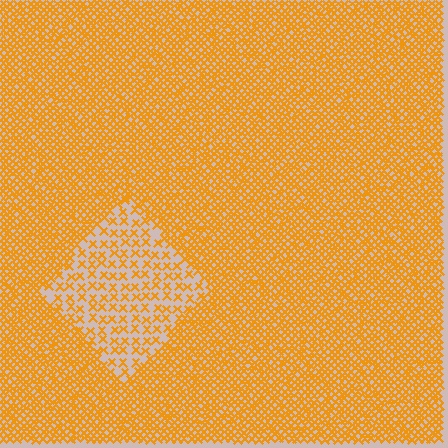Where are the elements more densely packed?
The elements are more densely packed outside the diamond boundary.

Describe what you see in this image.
The image contains small orange elements arranged at two different densities. A diamond-shaped region is visible where the elements are less densely packed than the surrounding area.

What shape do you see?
I see a diamond.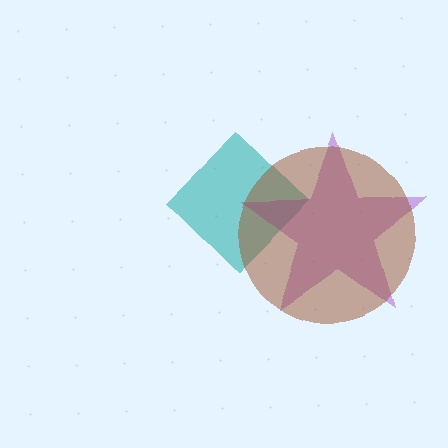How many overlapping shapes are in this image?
There are 3 overlapping shapes in the image.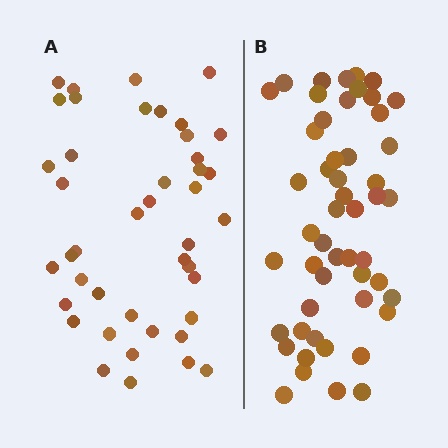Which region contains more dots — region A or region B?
Region B (the right region) has more dots.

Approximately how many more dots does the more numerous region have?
Region B has roughly 8 or so more dots than region A.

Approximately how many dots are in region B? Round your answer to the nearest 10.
About 50 dots. (The exact count is 51, which rounds to 50.)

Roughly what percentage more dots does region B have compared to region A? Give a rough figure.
About 20% more.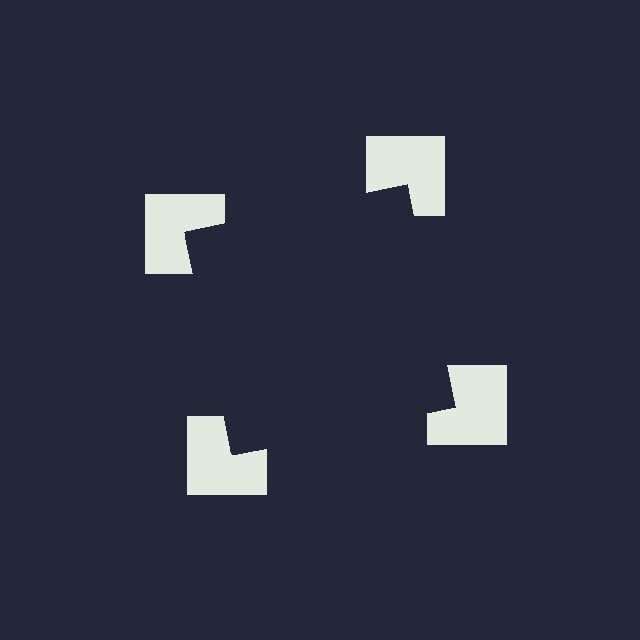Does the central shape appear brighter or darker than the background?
It typically appears slightly darker than the background, even though no actual brightness change is drawn.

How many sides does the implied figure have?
4 sides.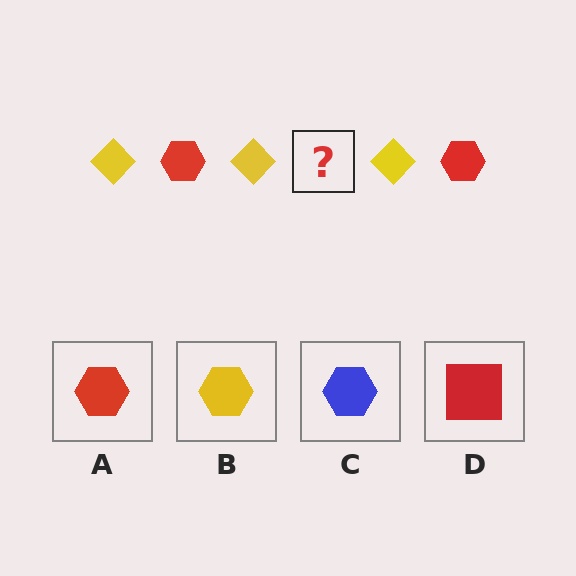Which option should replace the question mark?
Option A.